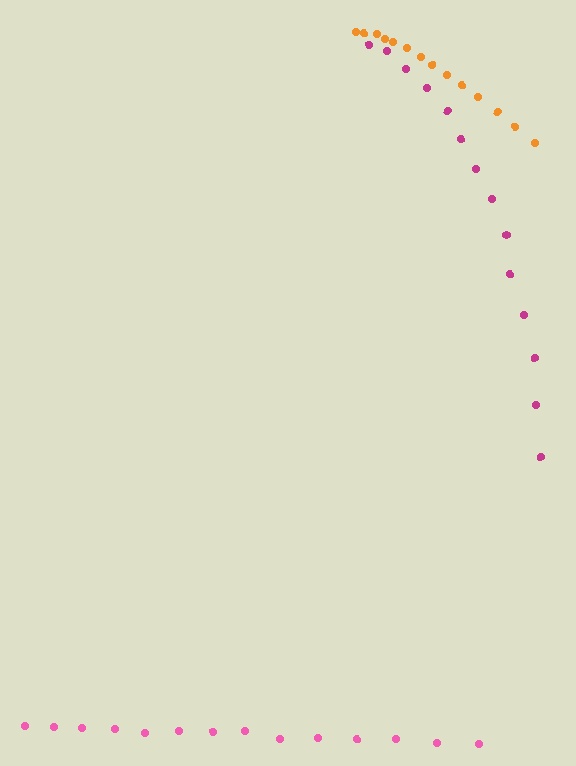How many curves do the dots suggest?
There are 3 distinct paths.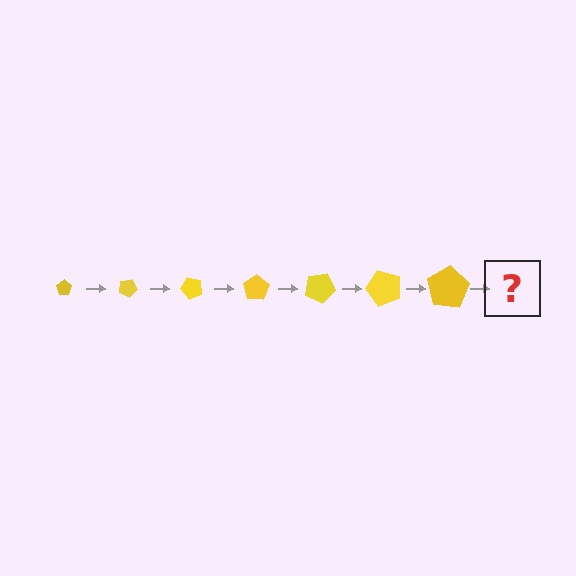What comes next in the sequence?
The next element should be a pentagon, larger than the previous one and rotated 175 degrees from the start.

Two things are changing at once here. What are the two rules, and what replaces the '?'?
The two rules are that the pentagon grows larger each step and it rotates 25 degrees each step. The '?' should be a pentagon, larger than the previous one and rotated 175 degrees from the start.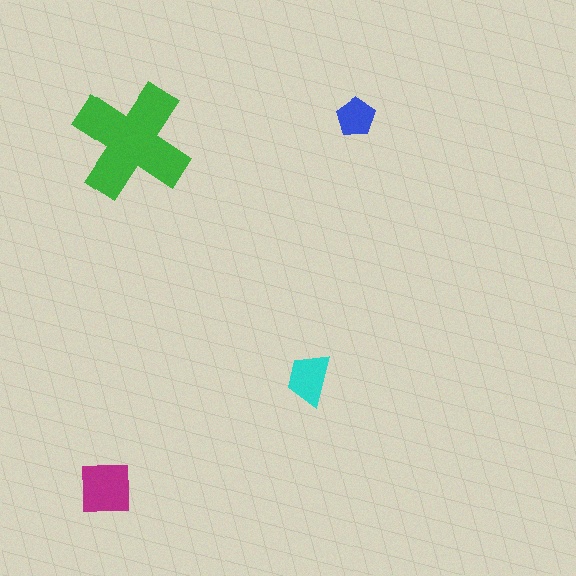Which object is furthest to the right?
The blue pentagon is rightmost.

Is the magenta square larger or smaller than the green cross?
Smaller.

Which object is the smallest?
The blue pentagon.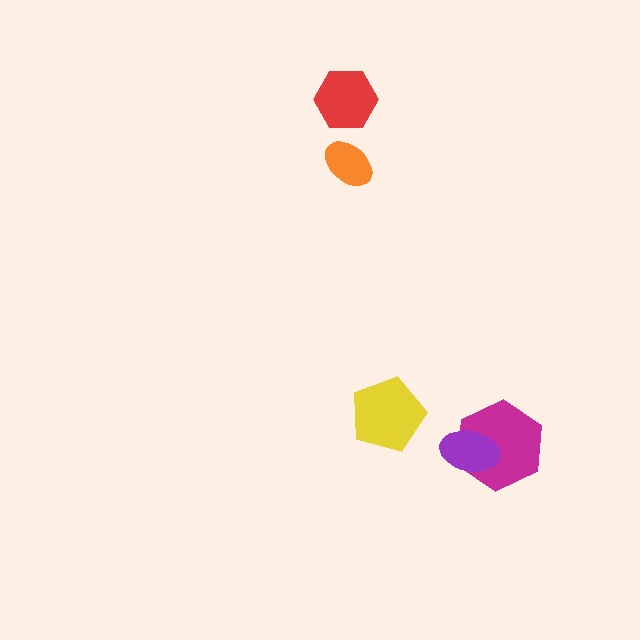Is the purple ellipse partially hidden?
No, no other shape covers it.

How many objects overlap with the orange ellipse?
0 objects overlap with the orange ellipse.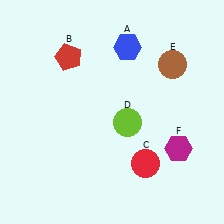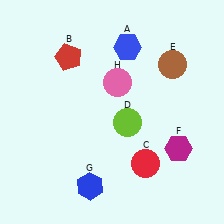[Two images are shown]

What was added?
A blue hexagon (G), a pink circle (H) were added in Image 2.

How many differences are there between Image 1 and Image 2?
There are 2 differences between the two images.